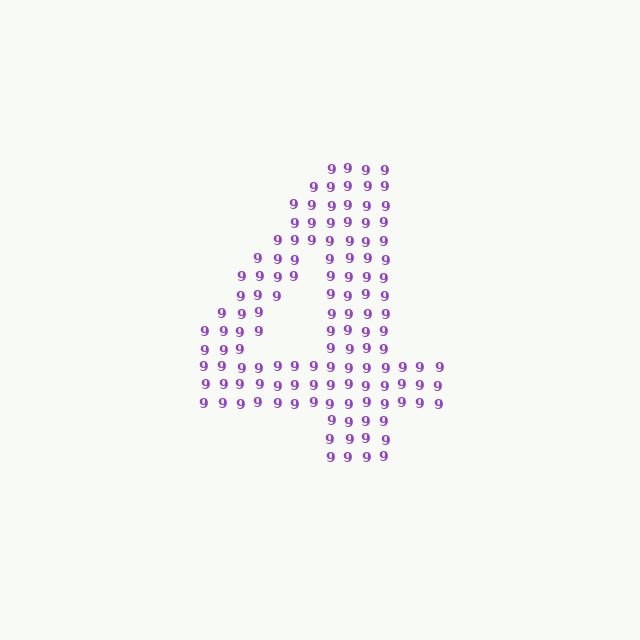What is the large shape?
The large shape is the digit 4.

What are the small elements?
The small elements are digit 9's.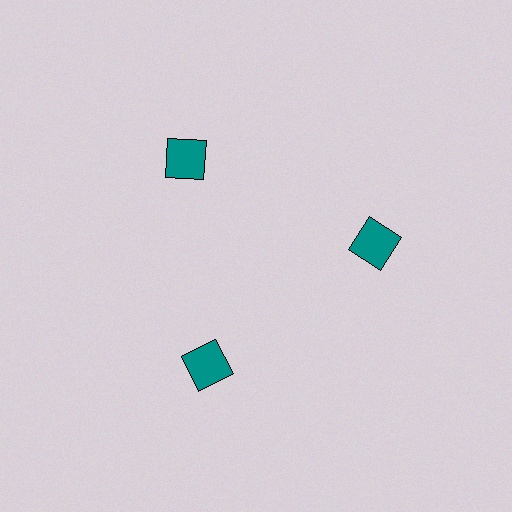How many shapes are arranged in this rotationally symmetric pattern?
There are 3 shapes, arranged in 3 groups of 1.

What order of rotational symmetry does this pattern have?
This pattern has 3-fold rotational symmetry.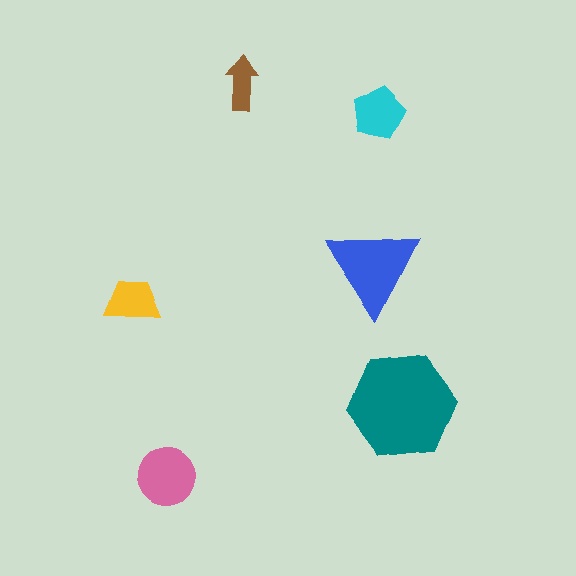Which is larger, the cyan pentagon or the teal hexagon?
The teal hexagon.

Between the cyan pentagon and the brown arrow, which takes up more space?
The cyan pentagon.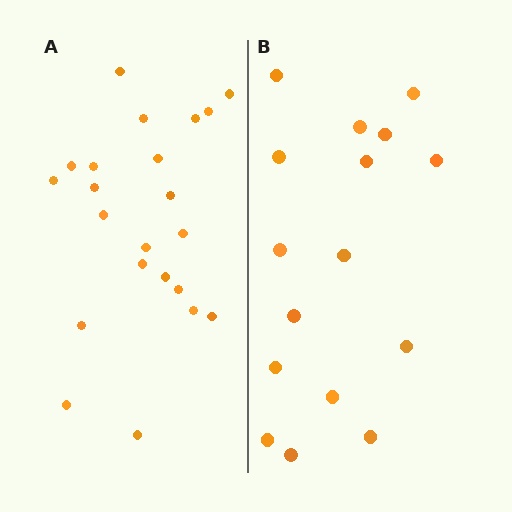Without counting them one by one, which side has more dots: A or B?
Region A (the left region) has more dots.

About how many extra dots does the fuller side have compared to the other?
Region A has about 6 more dots than region B.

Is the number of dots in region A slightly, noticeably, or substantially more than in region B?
Region A has noticeably more, but not dramatically so. The ratio is roughly 1.4 to 1.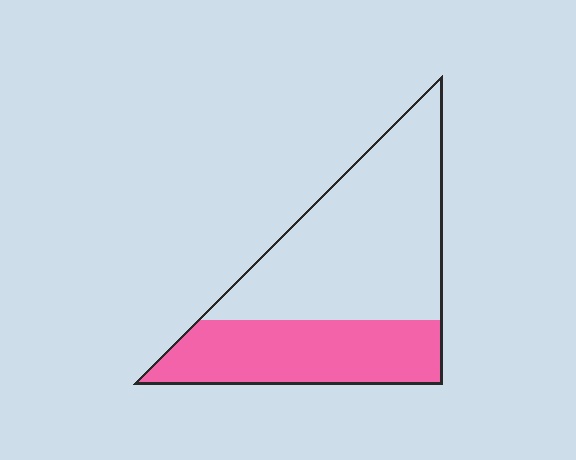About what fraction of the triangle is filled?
About three eighths (3/8).